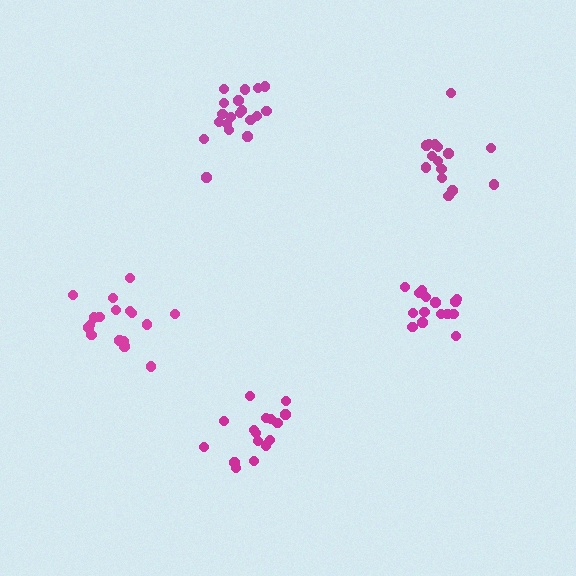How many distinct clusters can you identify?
There are 5 distinct clusters.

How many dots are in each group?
Group 1: 15 dots, Group 2: 15 dots, Group 3: 16 dots, Group 4: 17 dots, Group 5: 20 dots (83 total).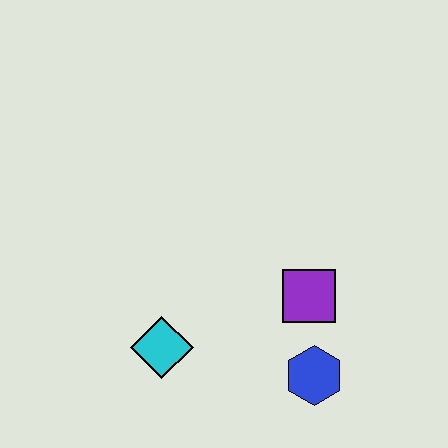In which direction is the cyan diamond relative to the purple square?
The cyan diamond is to the left of the purple square.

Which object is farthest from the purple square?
The cyan diamond is farthest from the purple square.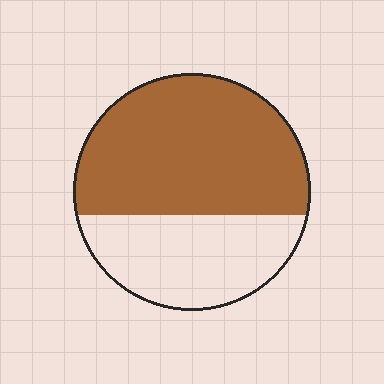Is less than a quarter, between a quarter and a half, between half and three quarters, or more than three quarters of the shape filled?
Between half and three quarters.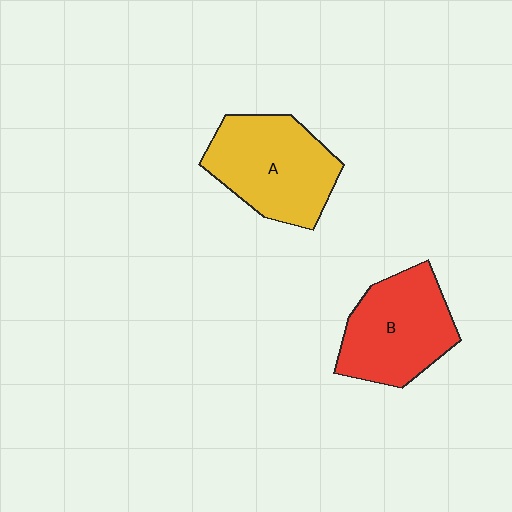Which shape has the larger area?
Shape A (yellow).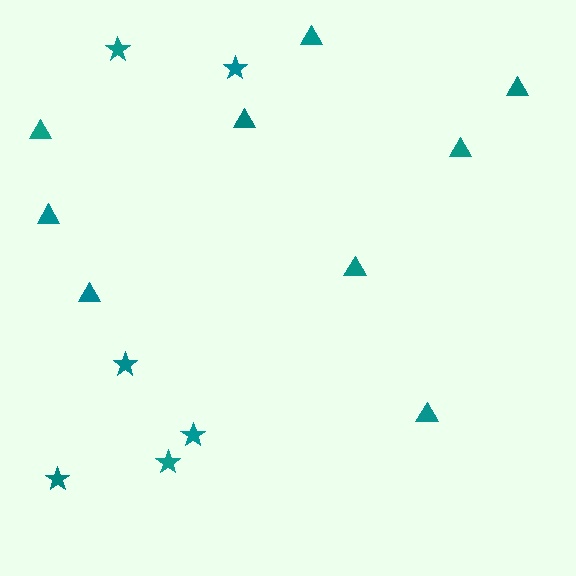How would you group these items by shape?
There are 2 groups: one group of triangles (9) and one group of stars (6).